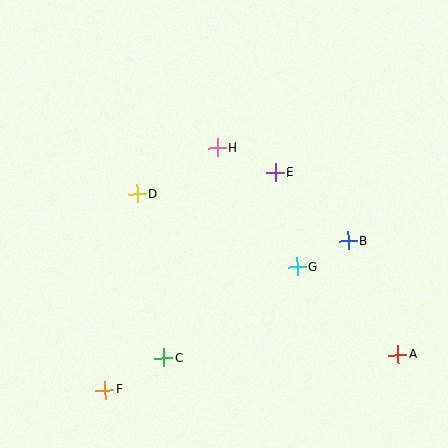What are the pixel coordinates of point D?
Point D is at (137, 194).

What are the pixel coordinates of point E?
Point E is at (275, 173).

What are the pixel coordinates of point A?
Point A is at (398, 355).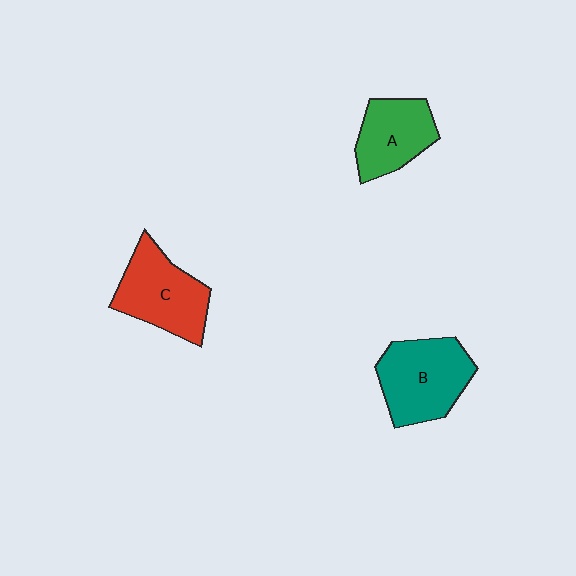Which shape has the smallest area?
Shape A (green).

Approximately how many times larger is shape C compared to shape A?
Approximately 1.2 times.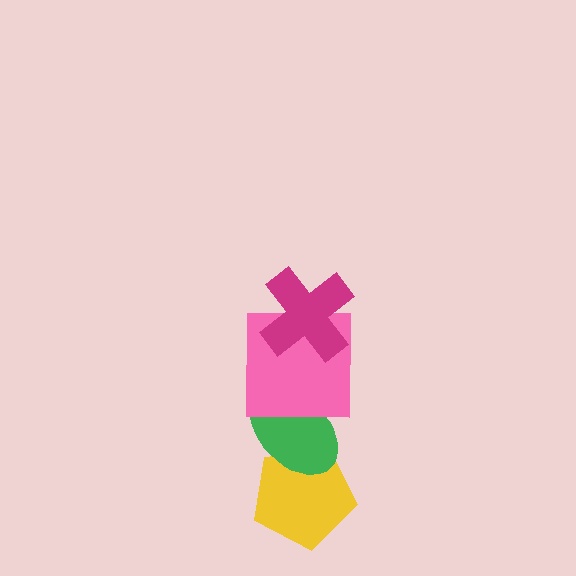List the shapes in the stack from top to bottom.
From top to bottom: the magenta cross, the pink square, the green ellipse, the yellow pentagon.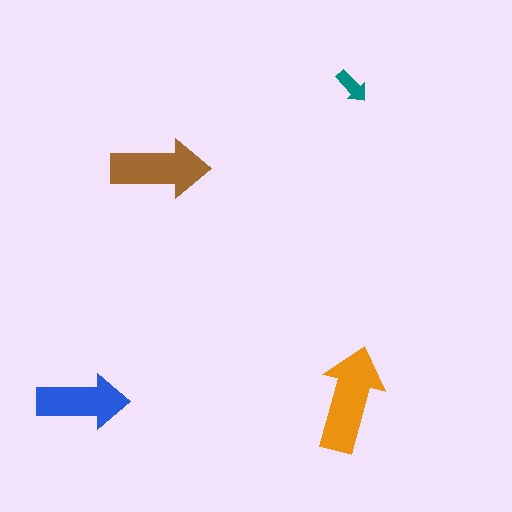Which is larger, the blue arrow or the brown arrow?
The brown one.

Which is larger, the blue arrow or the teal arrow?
The blue one.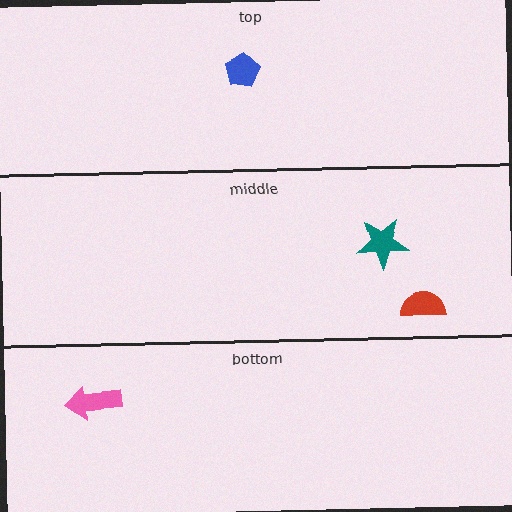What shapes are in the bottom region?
The pink arrow.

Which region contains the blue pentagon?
The top region.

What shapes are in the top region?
The blue pentagon.